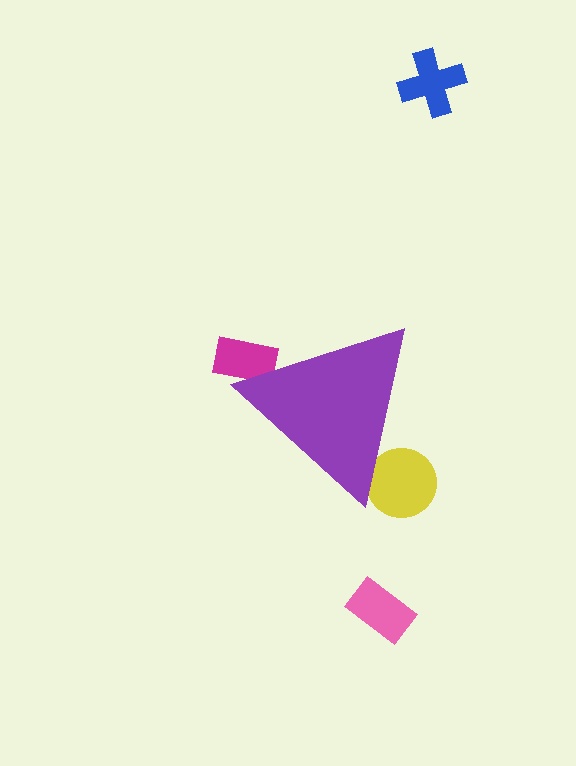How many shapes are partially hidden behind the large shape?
2 shapes are partially hidden.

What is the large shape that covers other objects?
A purple triangle.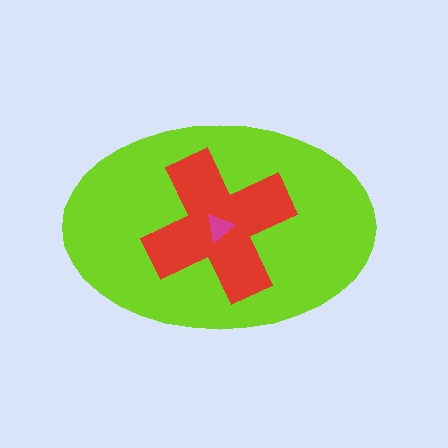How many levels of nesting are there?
3.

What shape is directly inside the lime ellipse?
The red cross.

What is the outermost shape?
The lime ellipse.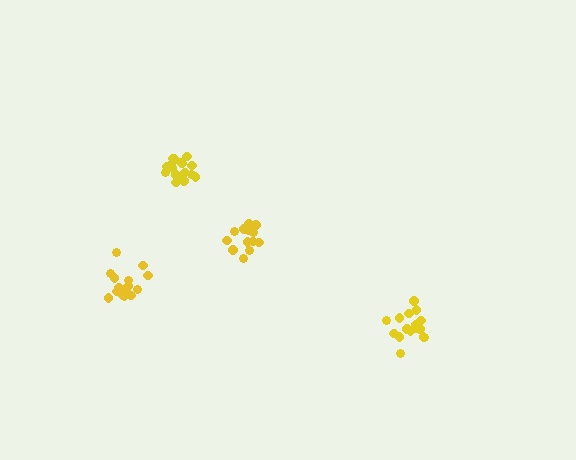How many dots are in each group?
Group 1: 15 dots, Group 2: 17 dots, Group 3: 16 dots, Group 4: 16 dots (64 total).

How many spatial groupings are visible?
There are 4 spatial groupings.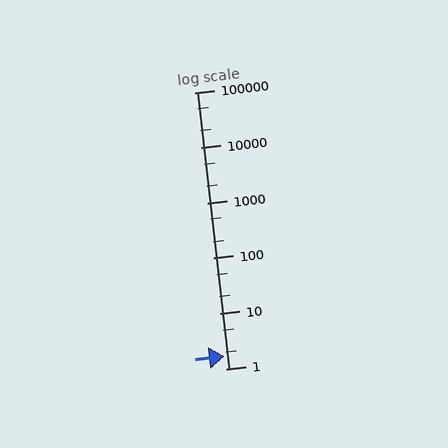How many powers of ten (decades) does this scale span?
The scale spans 5 decades, from 1 to 100000.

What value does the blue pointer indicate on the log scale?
The pointer indicates approximately 1.7.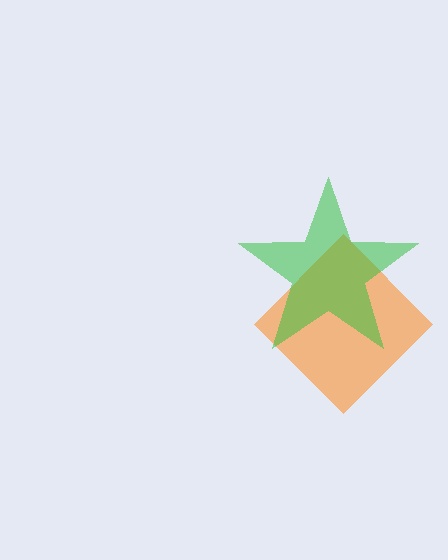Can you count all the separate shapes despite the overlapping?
Yes, there are 2 separate shapes.